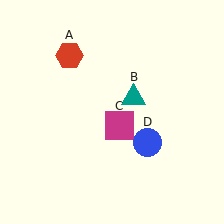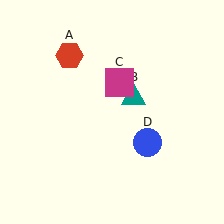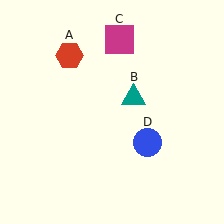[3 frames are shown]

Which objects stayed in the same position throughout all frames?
Red hexagon (object A) and teal triangle (object B) and blue circle (object D) remained stationary.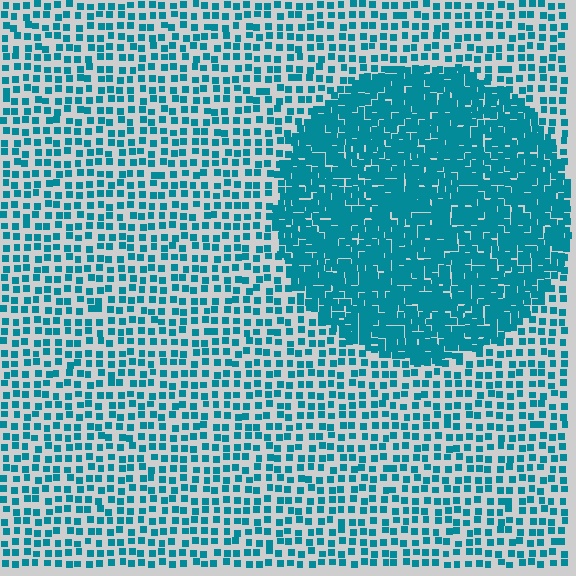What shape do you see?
I see a circle.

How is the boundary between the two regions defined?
The boundary is defined by a change in element density (approximately 2.5x ratio). All elements are the same color, size, and shape.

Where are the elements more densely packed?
The elements are more densely packed inside the circle boundary.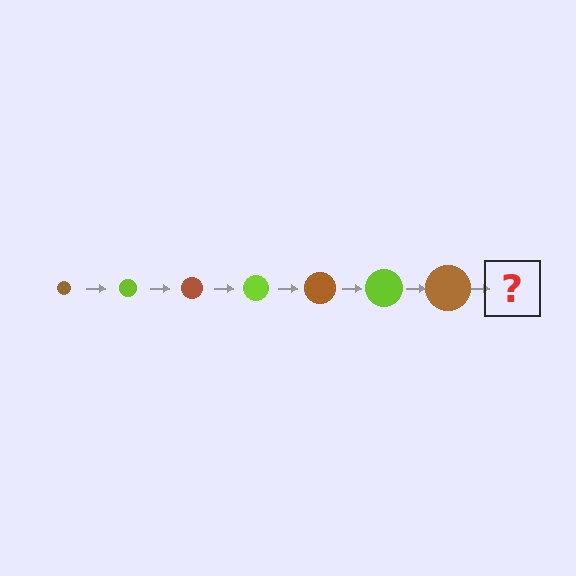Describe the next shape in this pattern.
It should be a lime circle, larger than the previous one.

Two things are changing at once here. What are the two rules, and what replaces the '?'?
The two rules are that the circle grows larger each step and the color cycles through brown and lime. The '?' should be a lime circle, larger than the previous one.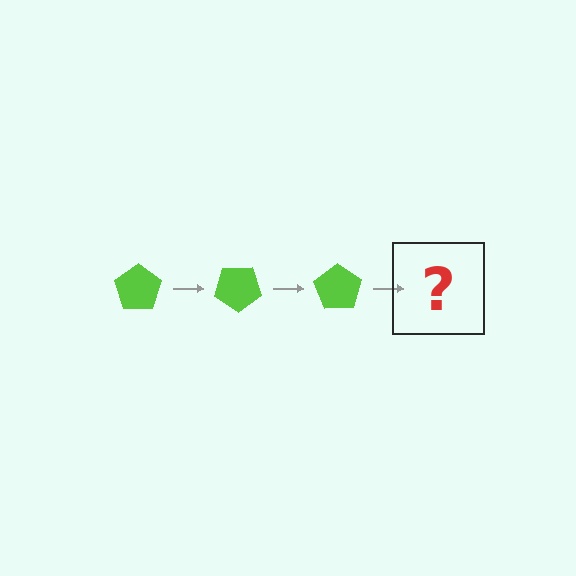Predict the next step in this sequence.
The next step is a lime pentagon rotated 105 degrees.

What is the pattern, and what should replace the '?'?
The pattern is that the pentagon rotates 35 degrees each step. The '?' should be a lime pentagon rotated 105 degrees.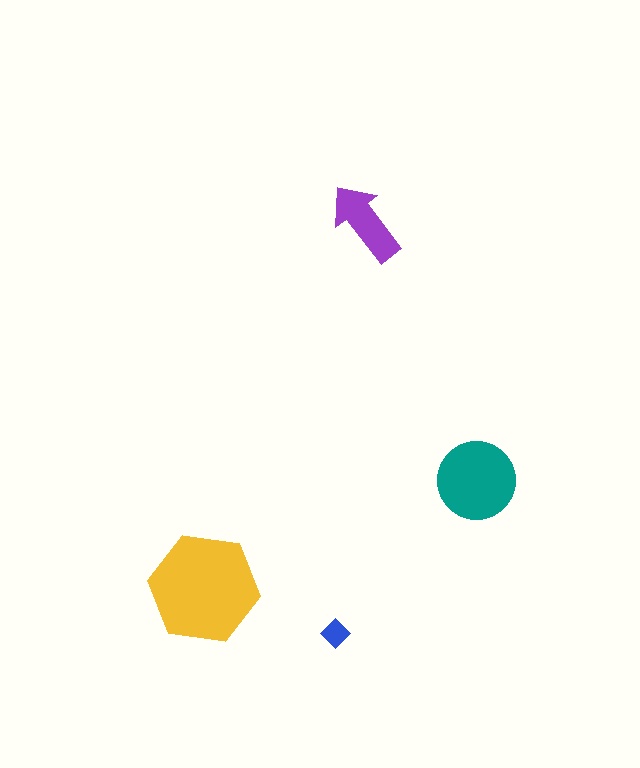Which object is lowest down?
The blue diamond is bottommost.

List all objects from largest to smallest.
The yellow hexagon, the teal circle, the purple arrow, the blue diamond.